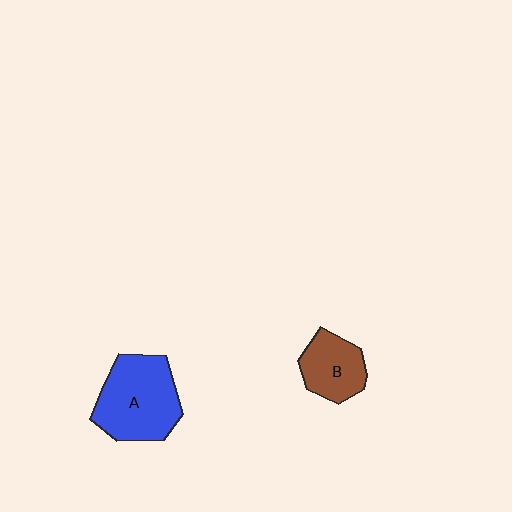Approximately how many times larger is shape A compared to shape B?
Approximately 1.7 times.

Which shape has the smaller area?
Shape B (brown).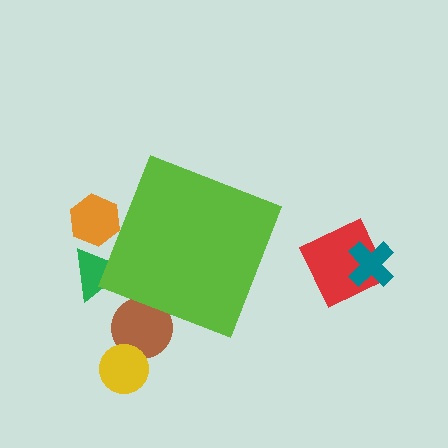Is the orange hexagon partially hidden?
Yes, the orange hexagon is partially hidden behind the lime diamond.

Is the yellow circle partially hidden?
No, the yellow circle is fully visible.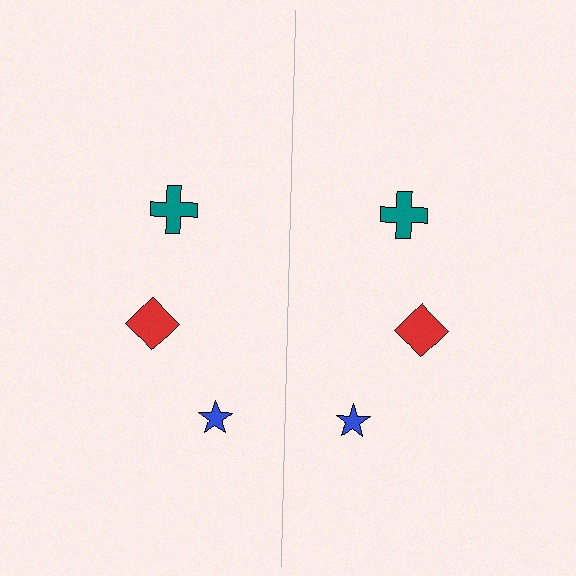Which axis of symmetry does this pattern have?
The pattern has a vertical axis of symmetry running through the center of the image.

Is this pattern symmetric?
Yes, this pattern has bilateral (reflection) symmetry.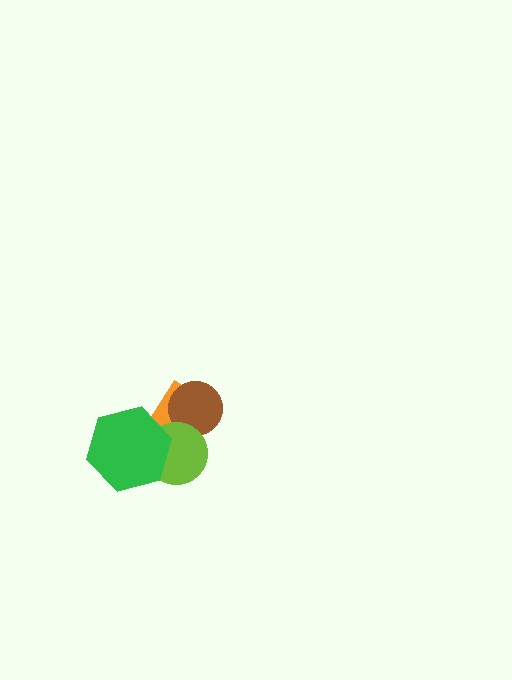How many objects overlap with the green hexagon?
2 objects overlap with the green hexagon.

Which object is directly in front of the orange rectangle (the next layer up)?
The brown circle is directly in front of the orange rectangle.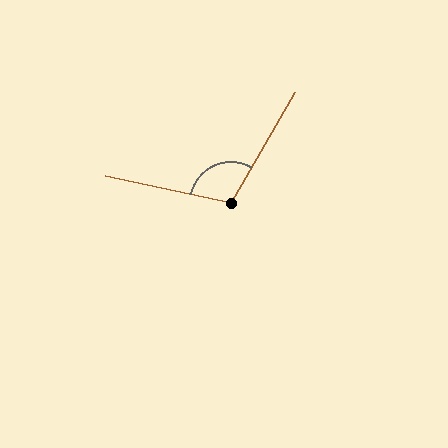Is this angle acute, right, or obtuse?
It is obtuse.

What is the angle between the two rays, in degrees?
Approximately 108 degrees.